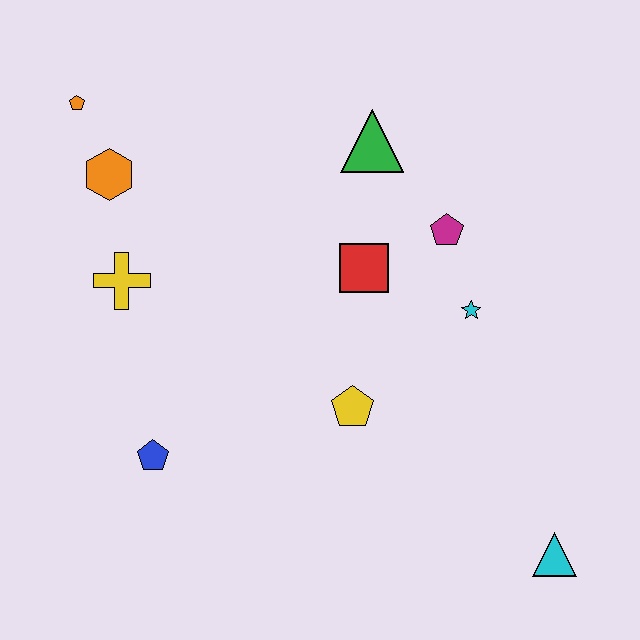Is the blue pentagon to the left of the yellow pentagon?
Yes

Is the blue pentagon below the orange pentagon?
Yes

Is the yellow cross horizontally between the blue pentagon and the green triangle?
No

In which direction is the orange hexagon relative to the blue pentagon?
The orange hexagon is above the blue pentagon.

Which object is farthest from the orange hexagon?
The cyan triangle is farthest from the orange hexagon.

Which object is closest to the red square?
The magenta pentagon is closest to the red square.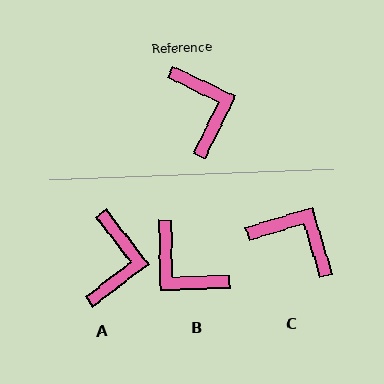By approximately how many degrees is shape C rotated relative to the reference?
Approximately 42 degrees counter-clockwise.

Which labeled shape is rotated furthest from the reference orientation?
B, about 153 degrees away.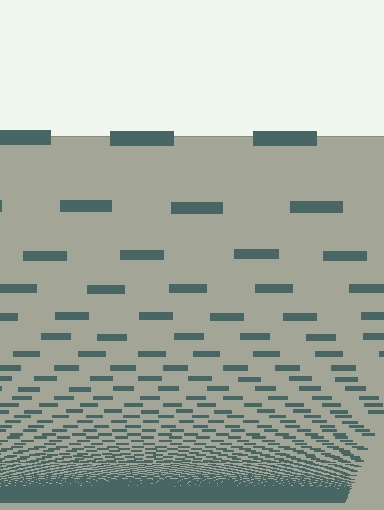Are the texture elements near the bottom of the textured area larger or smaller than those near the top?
Smaller. The gradient is inverted — elements near the bottom are smaller and denser.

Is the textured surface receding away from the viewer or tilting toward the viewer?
The surface appears to tilt toward the viewer. Texture elements get larger and sparser toward the top.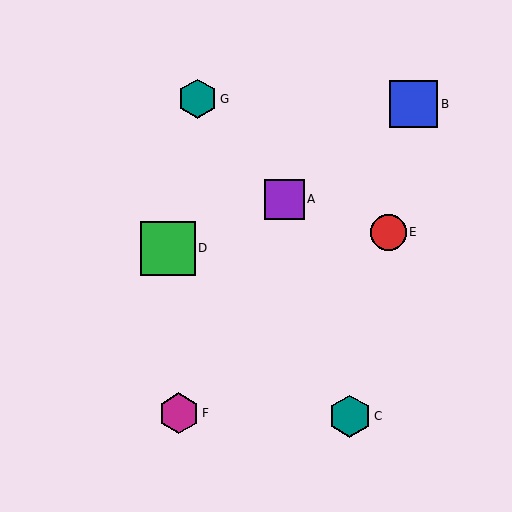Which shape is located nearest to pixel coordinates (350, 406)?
The teal hexagon (labeled C) at (350, 416) is nearest to that location.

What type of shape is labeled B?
Shape B is a blue square.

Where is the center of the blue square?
The center of the blue square is at (414, 104).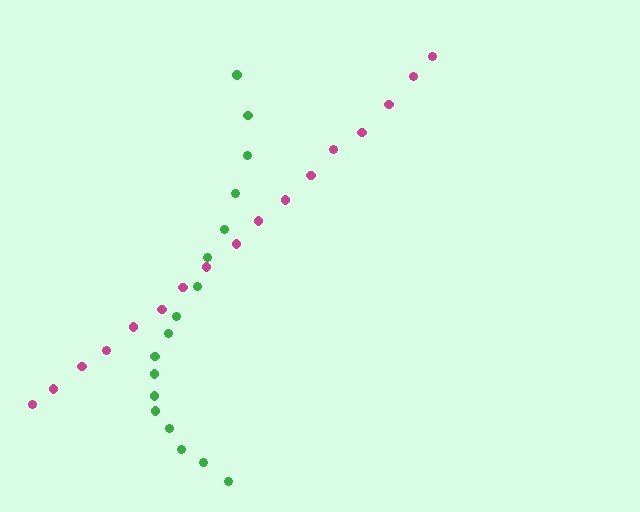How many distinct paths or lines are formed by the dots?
There are 2 distinct paths.